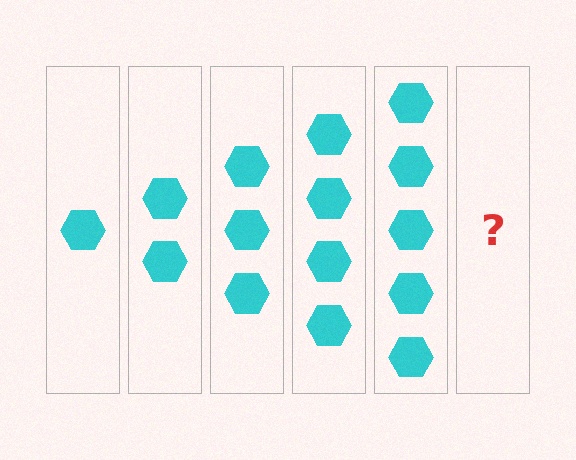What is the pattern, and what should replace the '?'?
The pattern is that each step adds one more hexagon. The '?' should be 6 hexagons.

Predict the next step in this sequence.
The next step is 6 hexagons.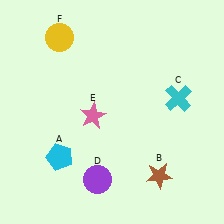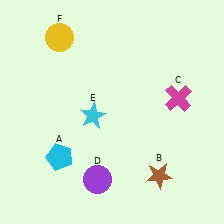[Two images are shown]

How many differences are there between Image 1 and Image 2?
There are 2 differences between the two images.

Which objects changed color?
C changed from cyan to magenta. E changed from pink to cyan.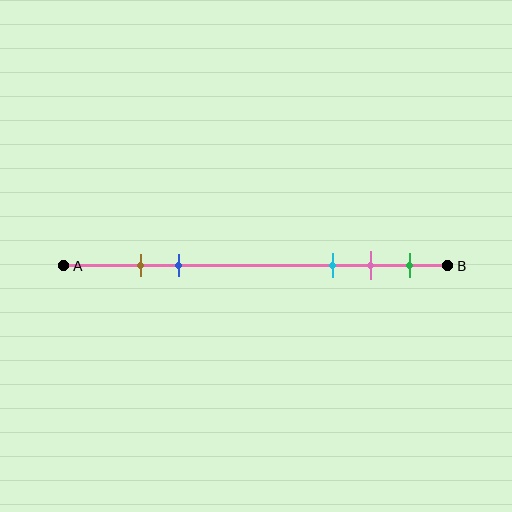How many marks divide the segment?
There are 5 marks dividing the segment.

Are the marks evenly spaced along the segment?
No, the marks are not evenly spaced.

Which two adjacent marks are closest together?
The brown and blue marks are the closest adjacent pair.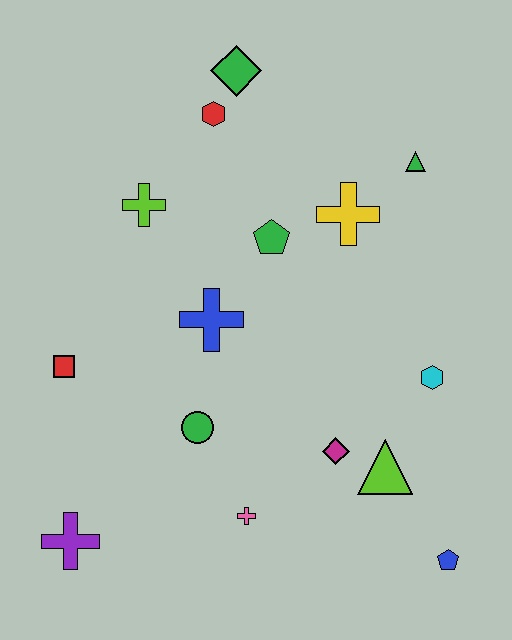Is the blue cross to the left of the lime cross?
No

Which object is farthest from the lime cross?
The blue pentagon is farthest from the lime cross.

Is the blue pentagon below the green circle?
Yes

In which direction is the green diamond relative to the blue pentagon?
The green diamond is above the blue pentagon.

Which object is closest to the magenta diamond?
The lime triangle is closest to the magenta diamond.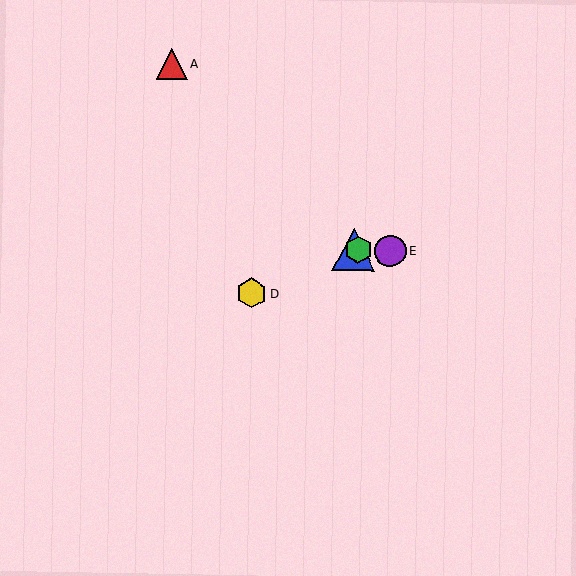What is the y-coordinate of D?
Object D is at y≈293.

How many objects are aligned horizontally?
3 objects (B, C, E) are aligned horizontally.